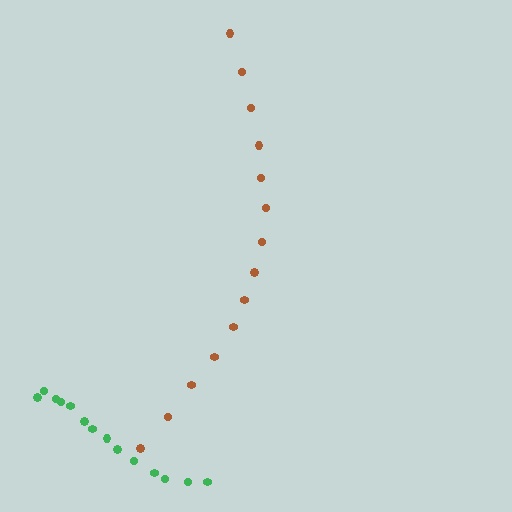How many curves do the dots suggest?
There are 2 distinct paths.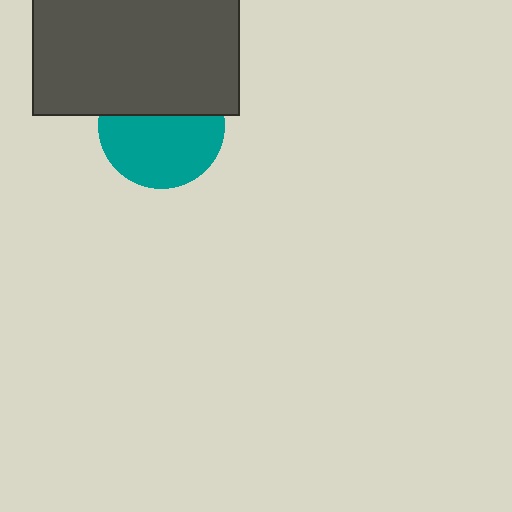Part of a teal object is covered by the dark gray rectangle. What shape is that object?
It is a circle.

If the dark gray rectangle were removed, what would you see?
You would see the complete teal circle.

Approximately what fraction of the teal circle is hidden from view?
Roughly 40% of the teal circle is hidden behind the dark gray rectangle.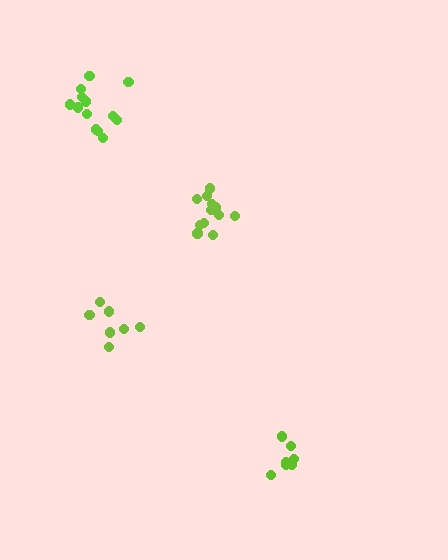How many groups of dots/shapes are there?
There are 4 groups.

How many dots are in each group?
Group 1: 7 dots, Group 2: 12 dots, Group 3: 7 dots, Group 4: 13 dots (39 total).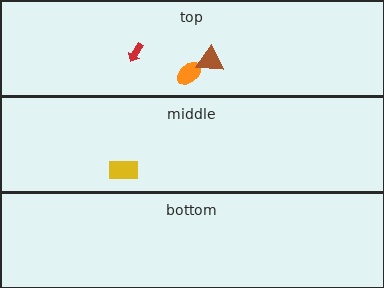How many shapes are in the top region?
3.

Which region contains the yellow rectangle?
The middle region.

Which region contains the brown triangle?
The top region.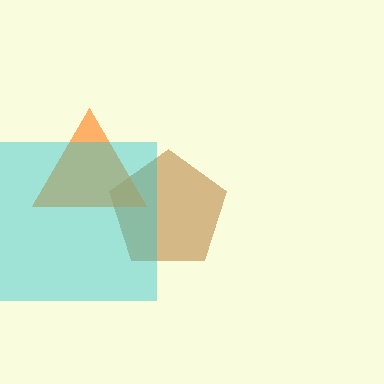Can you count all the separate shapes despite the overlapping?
Yes, there are 3 separate shapes.